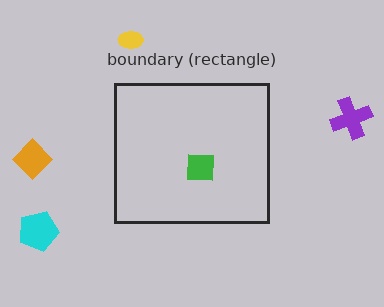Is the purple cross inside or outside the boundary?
Outside.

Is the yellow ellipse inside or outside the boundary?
Outside.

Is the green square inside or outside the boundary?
Inside.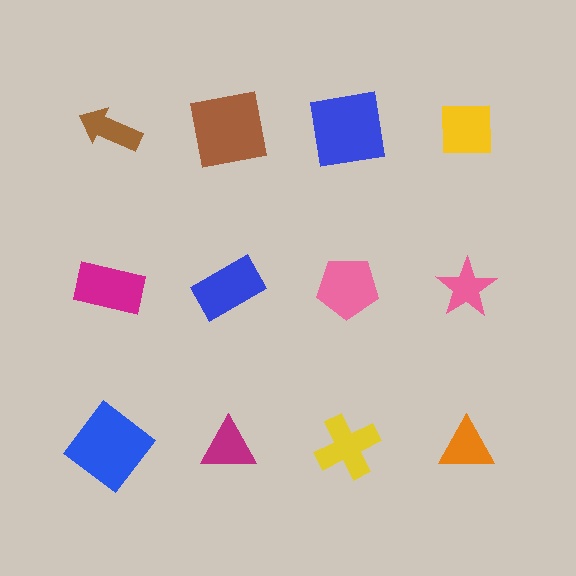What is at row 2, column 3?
A pink pentagon.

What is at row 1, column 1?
A brown arrow.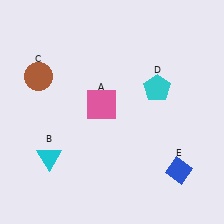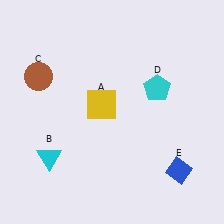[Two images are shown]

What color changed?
The square (A) changed from pink in Image 1 to yellow in Image 2.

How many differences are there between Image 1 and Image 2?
There is 1 difference between the two images.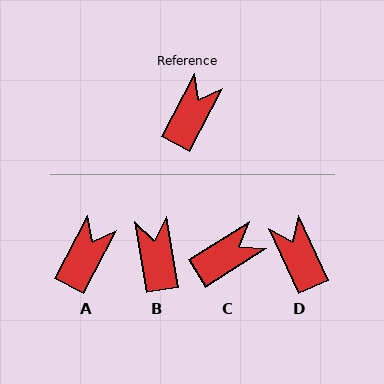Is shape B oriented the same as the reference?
No, it is off by about 37 degrees.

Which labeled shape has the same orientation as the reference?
A.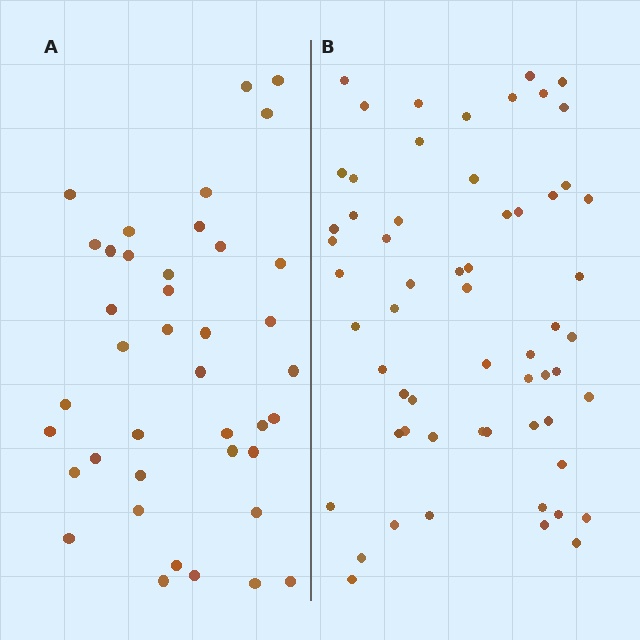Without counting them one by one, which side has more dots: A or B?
Region B (the right region) has more dots.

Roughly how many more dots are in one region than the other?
Region B has approximately 20 more dots than region A.